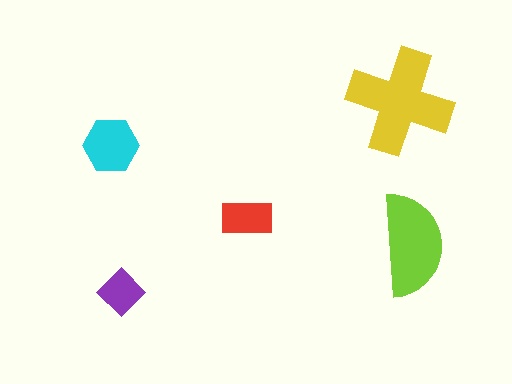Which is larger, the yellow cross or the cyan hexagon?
The yellow cross.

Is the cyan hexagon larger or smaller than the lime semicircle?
Smaller.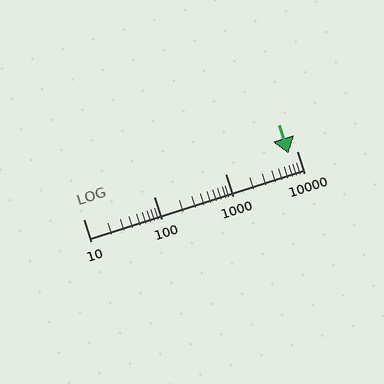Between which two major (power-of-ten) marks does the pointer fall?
The pointer is between 1000 and 10000.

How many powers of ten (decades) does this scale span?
The scale spans 3 decades, from 10 to 10000.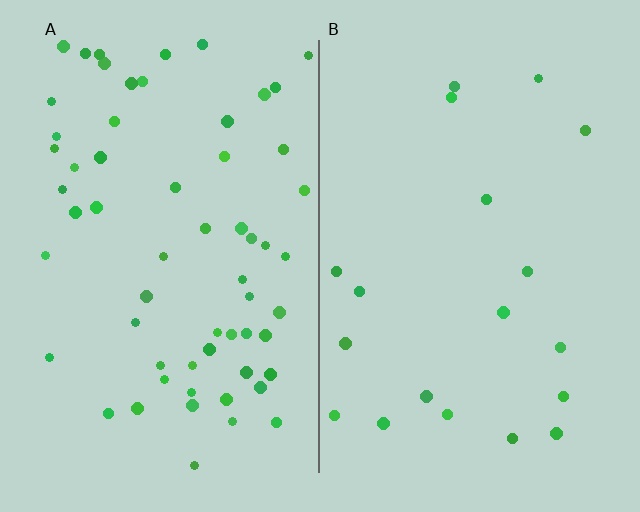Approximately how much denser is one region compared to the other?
Approximately 3.2× — region A over region B.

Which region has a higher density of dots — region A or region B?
A (the left).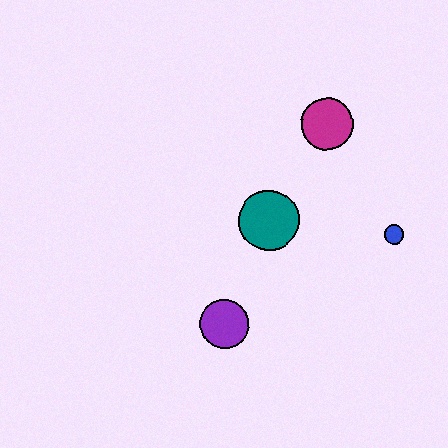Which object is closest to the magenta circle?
The teal circle is closest to the magenta circle.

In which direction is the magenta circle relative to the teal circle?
The magenta circle is above the teal circle.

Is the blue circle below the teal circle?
Yes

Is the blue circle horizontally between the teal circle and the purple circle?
No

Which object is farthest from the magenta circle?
The purple circle is farthest from the magenta circle.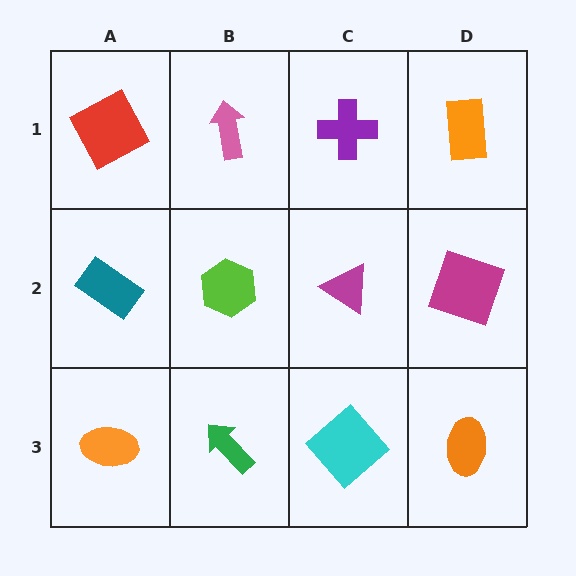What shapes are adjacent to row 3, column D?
A magenta square (row 2, column D), a cyan diamond (row 3, column C).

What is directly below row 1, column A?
A teal rectangle.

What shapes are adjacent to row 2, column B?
A pink arrow (row 1, column B), a green arrow (row 3, column B), a teal rectangle (row 2, column A), a magenta triangle (row 2, column C).